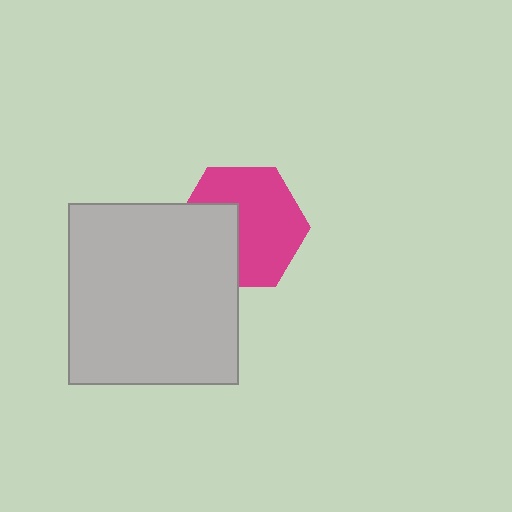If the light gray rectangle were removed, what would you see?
You would see the complete magenta hexagon.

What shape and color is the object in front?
The object in front is a light gray rectangle.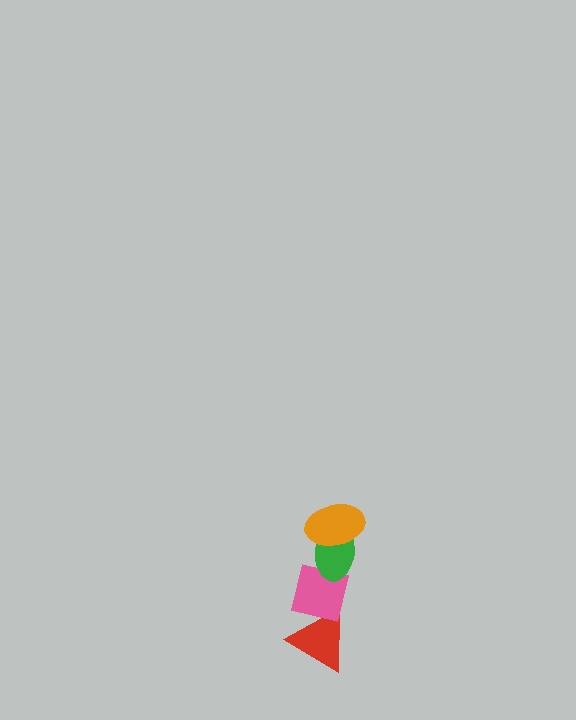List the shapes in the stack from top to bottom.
From top to bottom: the orange ellipse, the green ellipse, the pink square, the red triangle.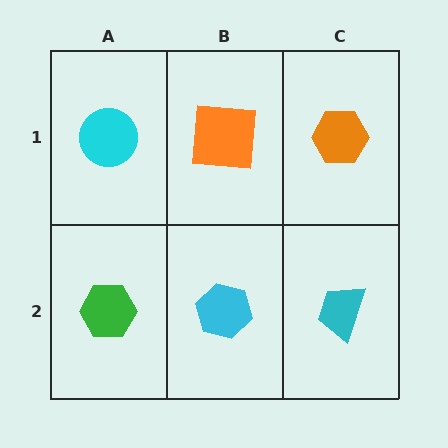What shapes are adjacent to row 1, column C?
A cyan trapezoid (row 2, column C), an orange square (row 1, column B).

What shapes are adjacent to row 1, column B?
A cyan hexagon (row 2, column B), a cyan circle (row 1, column A), an orange hexagon (row 1, column C).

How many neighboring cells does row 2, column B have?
3.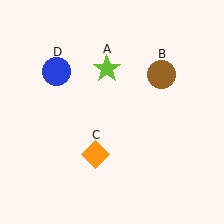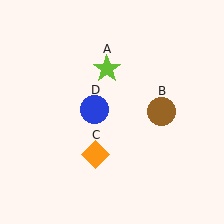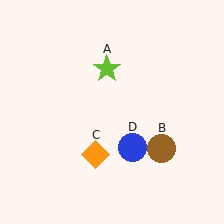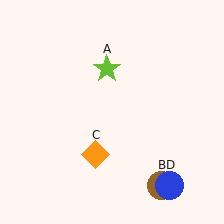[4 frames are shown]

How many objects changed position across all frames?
2 objects changed position: brown circle (object B), blue circle (object D).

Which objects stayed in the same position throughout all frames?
Lime star (object A) and orange diamond (object C) remained stationary.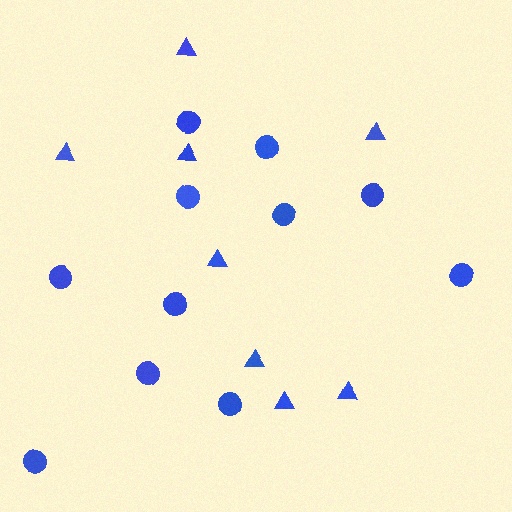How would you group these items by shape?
There are 2 groups: one group of circles (11) and one group of triangles (8).